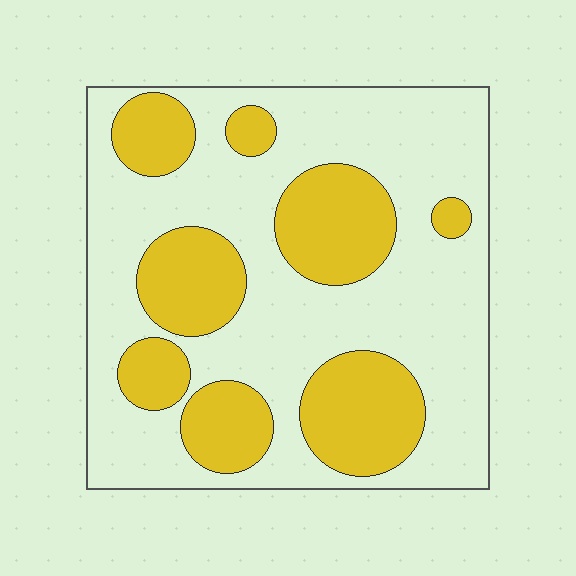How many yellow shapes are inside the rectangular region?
8.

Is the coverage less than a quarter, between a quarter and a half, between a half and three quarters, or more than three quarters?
Between a quarter and a half.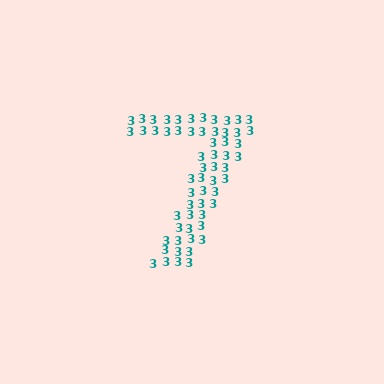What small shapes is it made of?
It is made of small digit 3's.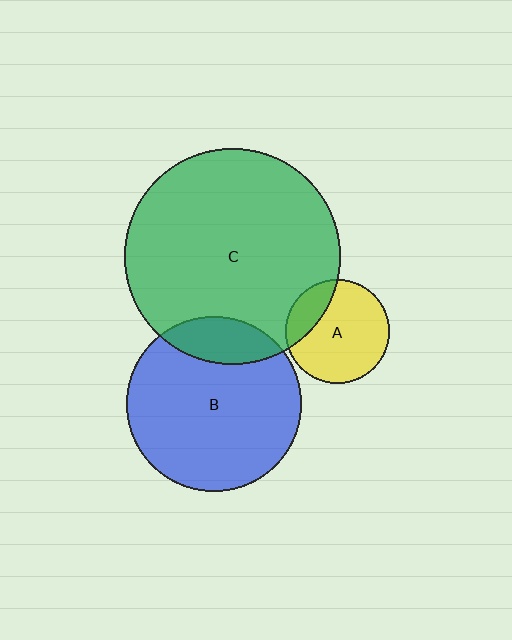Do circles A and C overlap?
Yes.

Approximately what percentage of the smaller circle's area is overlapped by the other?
Approximately 20%.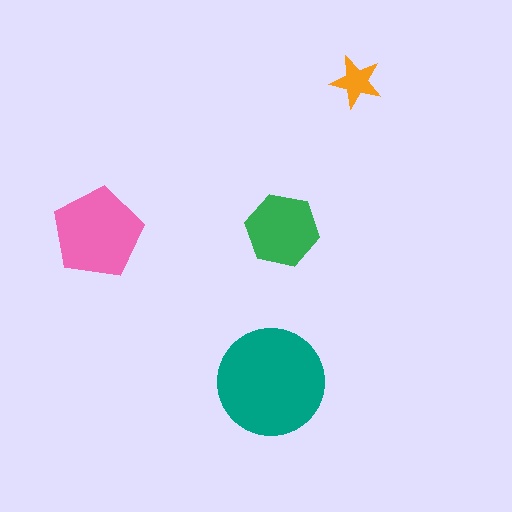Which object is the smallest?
The orange star.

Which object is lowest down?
The teal circle is bottommost.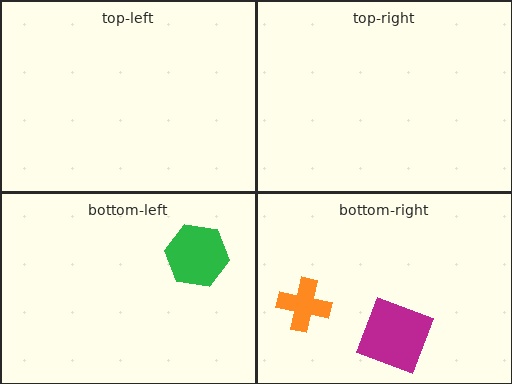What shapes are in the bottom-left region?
The green hexagon.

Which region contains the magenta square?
The bottom-right region.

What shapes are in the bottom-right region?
The magenta square, the orange cross.